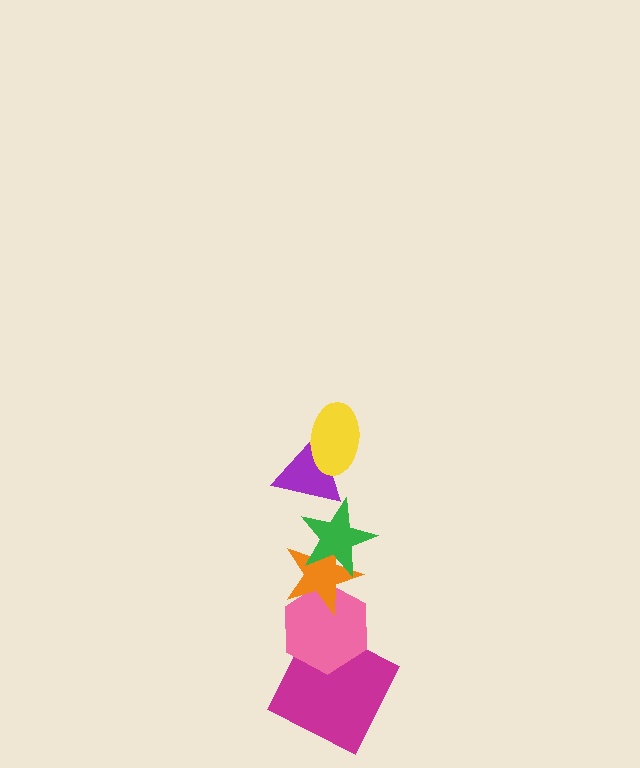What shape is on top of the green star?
The purple triangle is on top of the green star.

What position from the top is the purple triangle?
The purple triangle is 2nd from the top.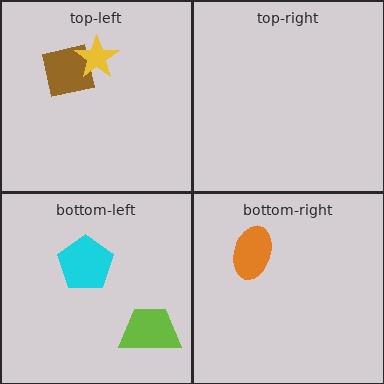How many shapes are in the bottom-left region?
2.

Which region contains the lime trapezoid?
The bottom-left region.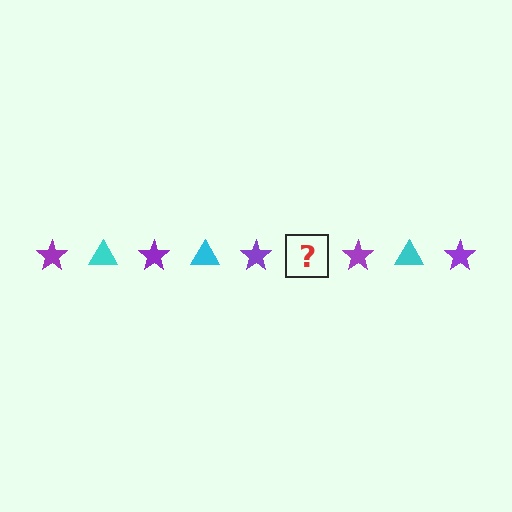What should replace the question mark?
The question mark should be replaced with a cyan triangle.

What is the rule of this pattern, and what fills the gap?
The rule is that the pattern alternates between purple star and cyan triangle. The gap should be filled with a cyan triangle.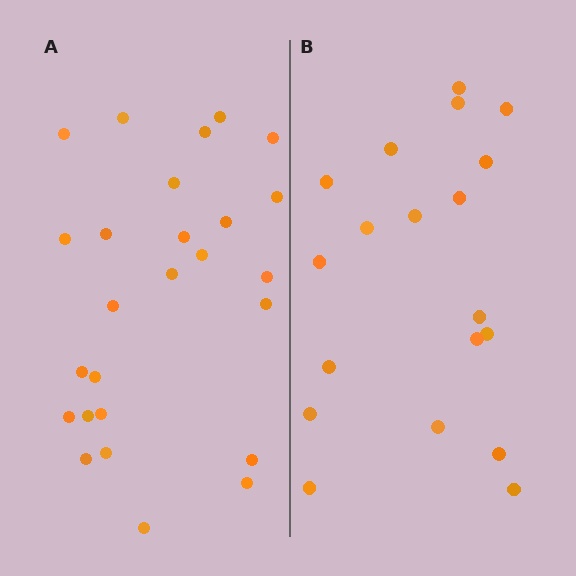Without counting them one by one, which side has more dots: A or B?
Region A (the left region) has more dots.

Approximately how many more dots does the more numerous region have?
Region A has roughly 8 or so more dots than region B.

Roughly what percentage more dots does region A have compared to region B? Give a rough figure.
About 35% more.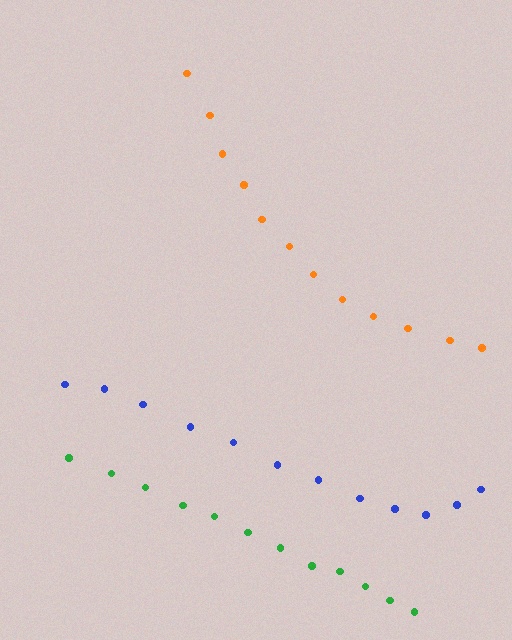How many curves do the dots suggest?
There are 3 distinct paths.